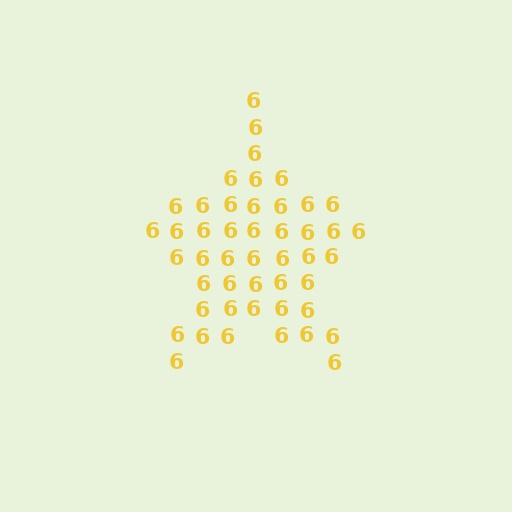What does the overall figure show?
The overall figure shows a star.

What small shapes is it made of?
It is made of small digit 6's.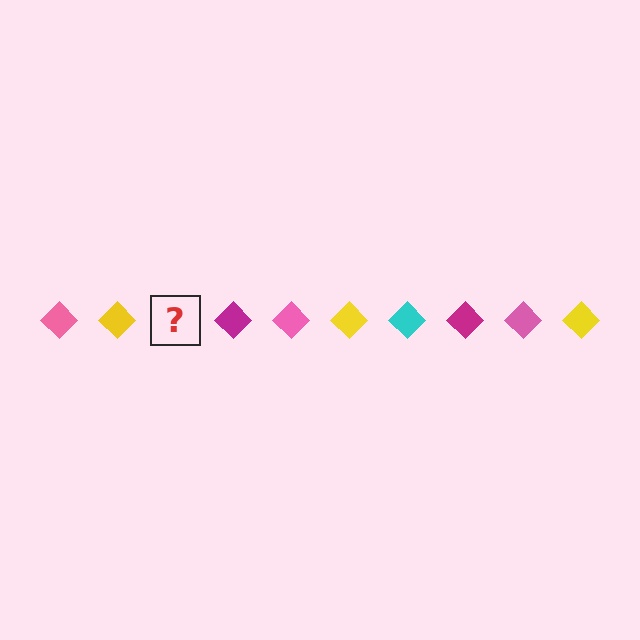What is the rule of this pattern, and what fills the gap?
The rule is that the pattern cycles through pink, yellow, cyan, magenta diamonds. The gap should be filled with a cyan diamond.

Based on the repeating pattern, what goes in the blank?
The blank should be a cyan diamond.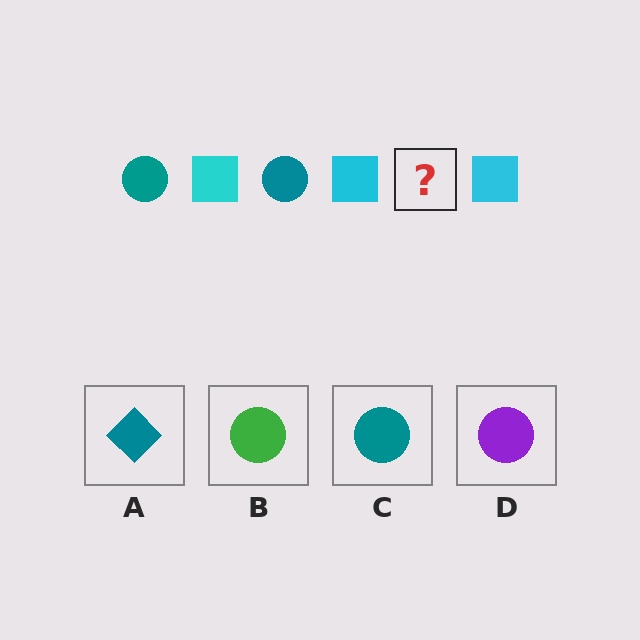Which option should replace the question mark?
Option C.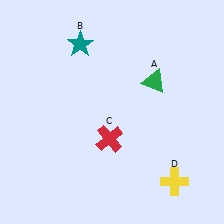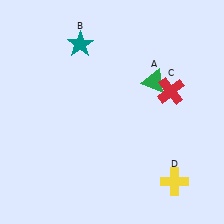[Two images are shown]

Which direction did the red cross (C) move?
The red cross (C) moved right.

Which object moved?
The red cross (C) moved right.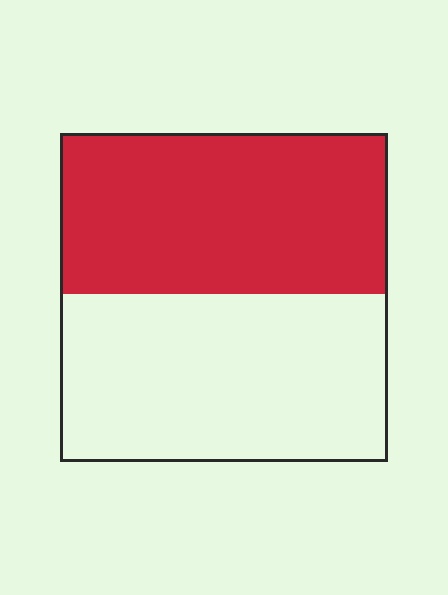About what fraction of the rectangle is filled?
About one half (1/2).